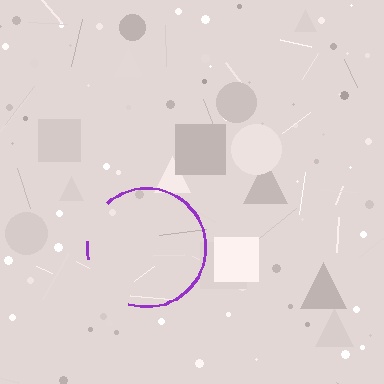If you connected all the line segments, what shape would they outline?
They would outline a circle.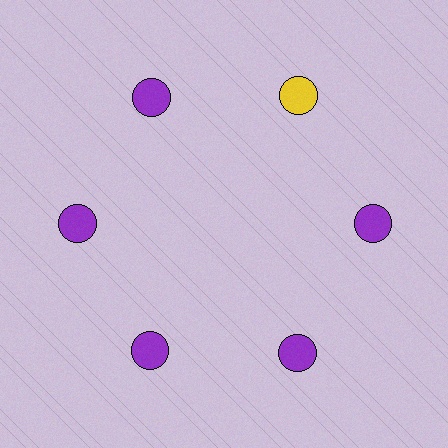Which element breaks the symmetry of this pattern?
The yellow circle at roughly the 1 o'clock position breaks the symmetry. All other shapes are purple circles.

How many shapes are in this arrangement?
There are 6 shapes arranged in a ring pattern.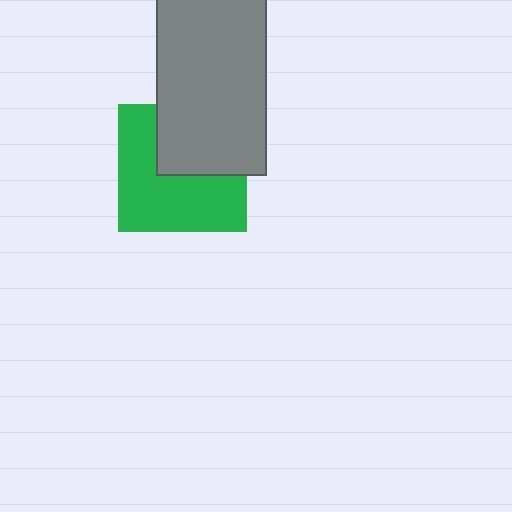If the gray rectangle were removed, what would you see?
You would see the complete green square.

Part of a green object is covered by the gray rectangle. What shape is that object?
It is a square.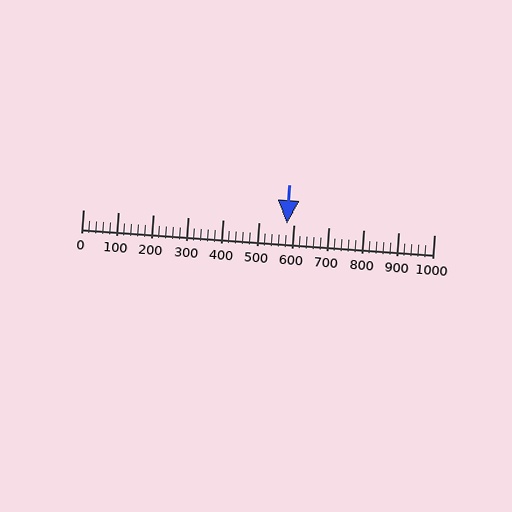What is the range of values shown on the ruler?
The ruler shows values from 0 to 1000.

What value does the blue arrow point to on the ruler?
The blue arrow points to approximately 580.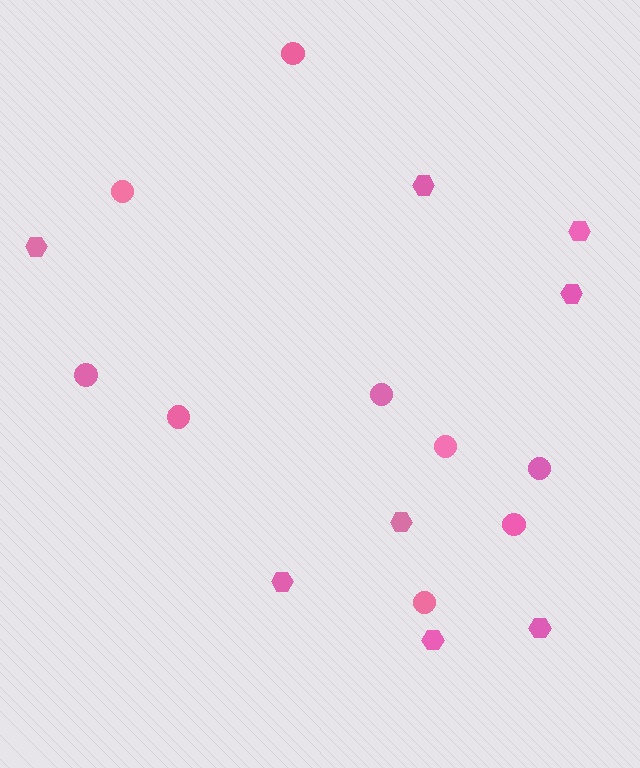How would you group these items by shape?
There are 2 groups: one group of circles (9) and one group of hexagons (8).